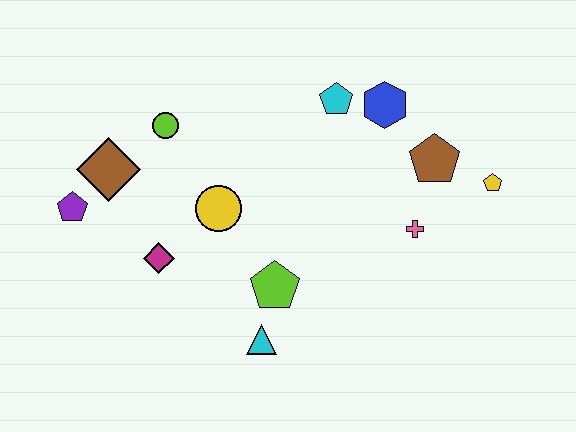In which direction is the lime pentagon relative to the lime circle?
The lime pentagon is below the lime circle.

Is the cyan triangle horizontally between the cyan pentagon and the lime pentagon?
No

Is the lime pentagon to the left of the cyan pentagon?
Yes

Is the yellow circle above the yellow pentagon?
No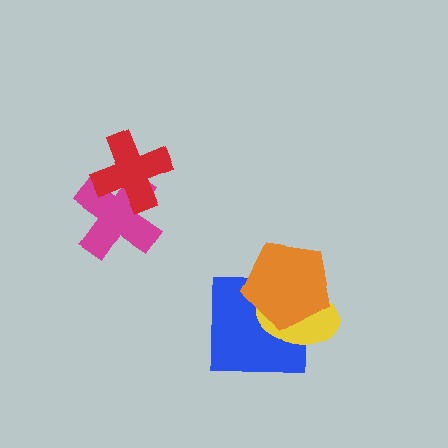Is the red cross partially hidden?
No, no other shape covers it.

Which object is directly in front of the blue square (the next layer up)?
The yellow ellipse is directly in front of the blue square.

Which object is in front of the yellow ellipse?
The orange pentagon is in front of the yellow ellipse.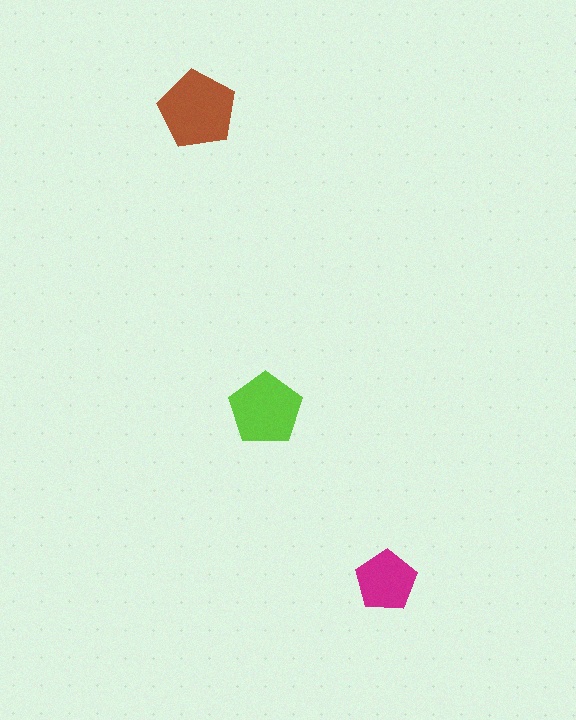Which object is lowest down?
The magenta pentagon is bottommost.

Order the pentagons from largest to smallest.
the brown one, the lime one, the magenta one.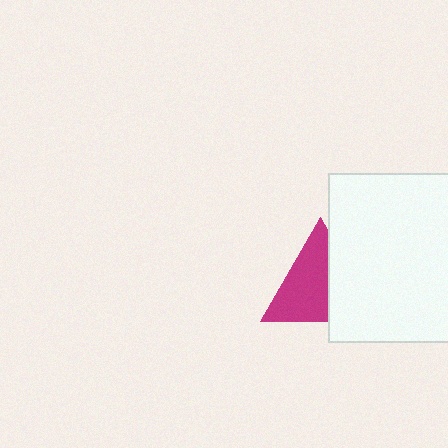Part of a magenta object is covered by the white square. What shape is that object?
It is a triangle.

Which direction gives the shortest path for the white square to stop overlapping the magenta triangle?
Moving right gives the shortest separation.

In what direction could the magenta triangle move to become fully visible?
The magenta triangle could move left. That would shift it out from behind the white square entirely.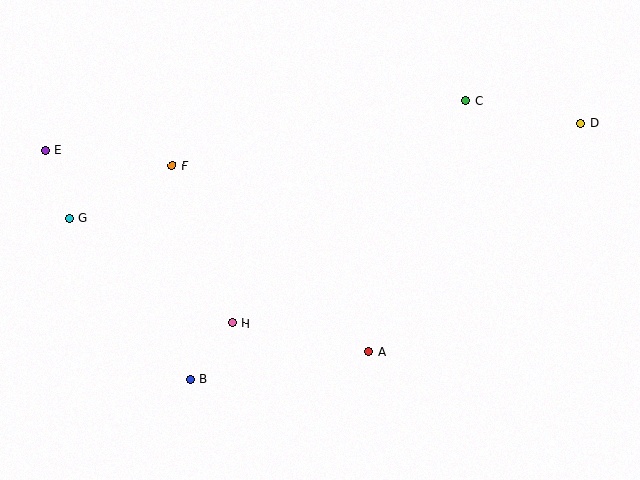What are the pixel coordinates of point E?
Point E is at (45, 150).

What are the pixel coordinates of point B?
Point B is at (190, 379).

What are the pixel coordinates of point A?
Point A is at (369, 352).